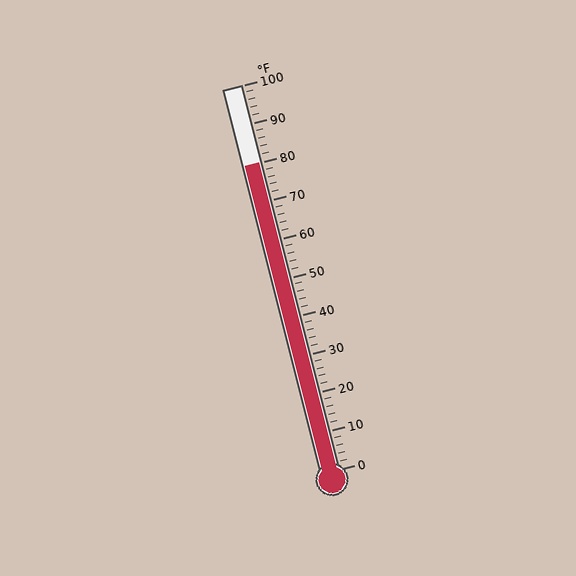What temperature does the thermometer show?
The thermometer shows approximately 80°F.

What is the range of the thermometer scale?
The thermometer scale ranges from 0°F to 100°F.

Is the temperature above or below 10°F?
The temperature is above 10°F.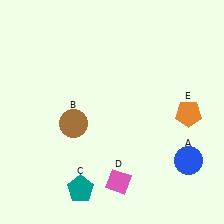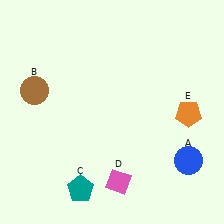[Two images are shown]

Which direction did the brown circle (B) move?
The brown circle (B) moved left.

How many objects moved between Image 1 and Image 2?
1 object moved between the two images.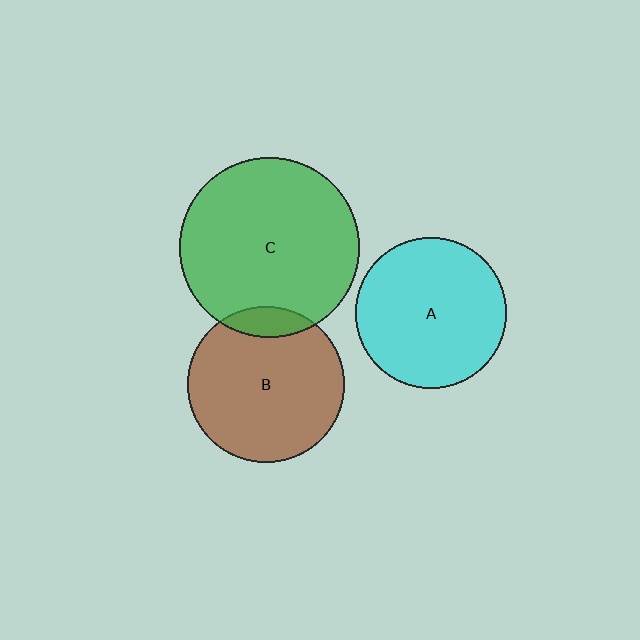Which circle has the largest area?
Circle C (green).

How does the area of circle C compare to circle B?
Approximately 1.3 times.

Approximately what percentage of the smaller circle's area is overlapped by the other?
Approximately 10%.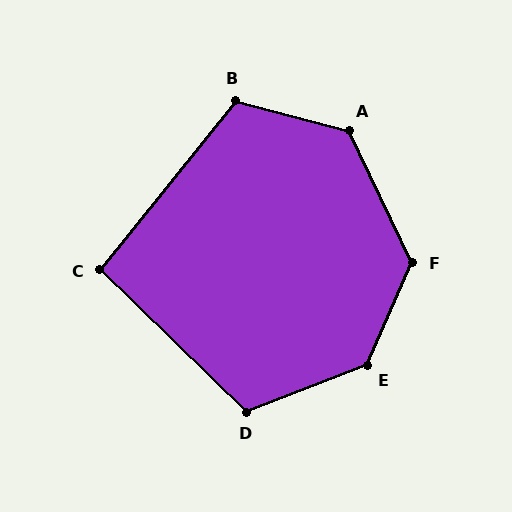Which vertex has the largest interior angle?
E, at approximately 134 degrees.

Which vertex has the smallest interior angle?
C, at approximately 96 degrees.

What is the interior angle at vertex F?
Approximately 131 degrees (obtuse).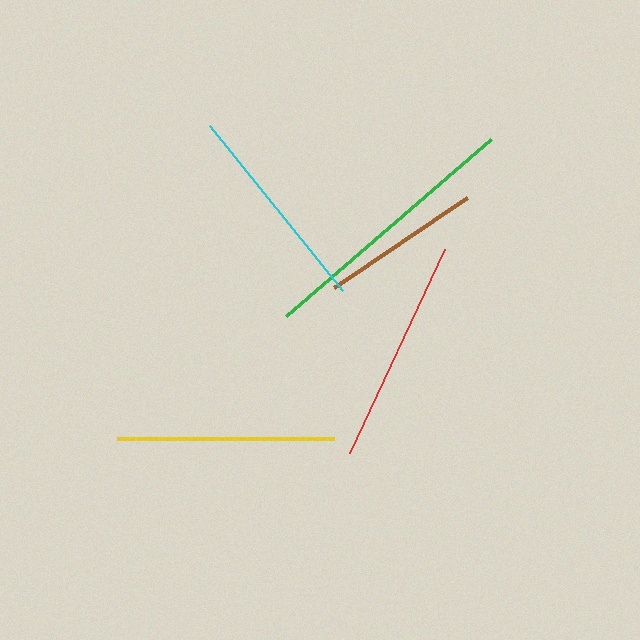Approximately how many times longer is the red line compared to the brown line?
The red line is approximately 1.4 times the length of the brown line.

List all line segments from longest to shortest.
From longest to shortest: green, red, yellow, cyan, brown.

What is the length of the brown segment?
The brown segment is approximately 160 pixels long.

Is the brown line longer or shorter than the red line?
The red line is longer than the brown line.